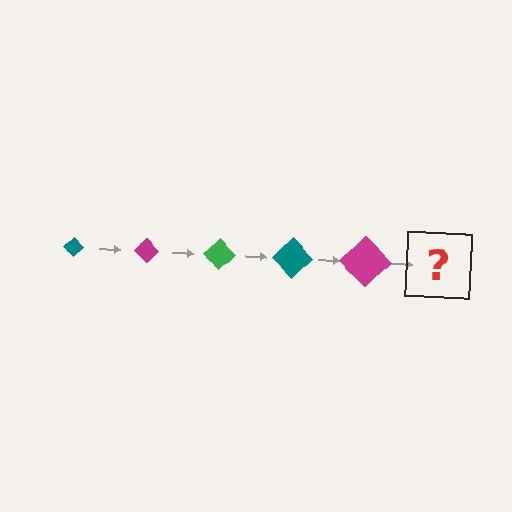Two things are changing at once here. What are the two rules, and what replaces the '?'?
The two rules are that the diamond grows larger each step and the color cycles through teal, magenta, and green. The '?' should be a green diamond, larger than the previous one.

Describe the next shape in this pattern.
It should be a green diamond, larger than the previous one.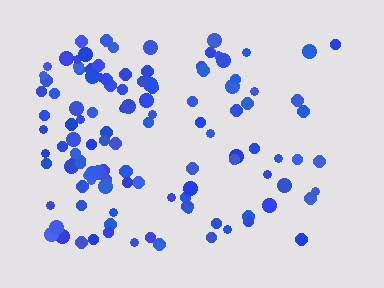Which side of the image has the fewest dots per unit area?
The right.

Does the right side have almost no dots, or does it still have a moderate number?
Still a moderate number, just noticeably fewer than the left.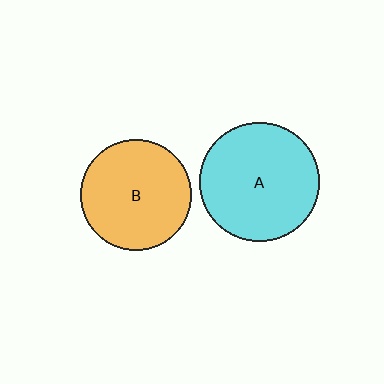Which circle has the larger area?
Circle A (cyan).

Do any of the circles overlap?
No, none of the circles overlap.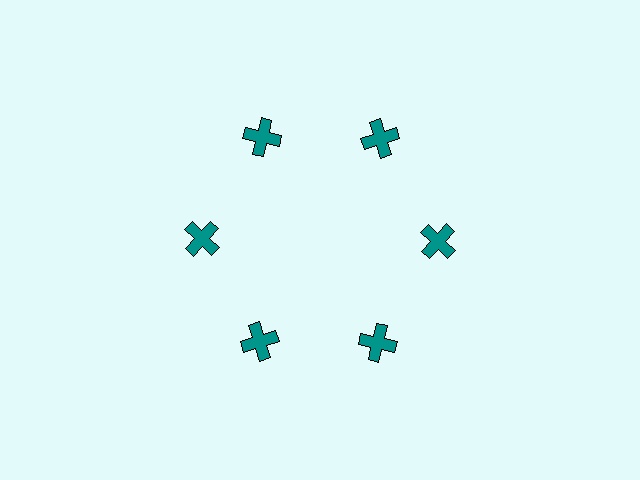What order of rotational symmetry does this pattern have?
This pattern has 6-fold rotational symmetry.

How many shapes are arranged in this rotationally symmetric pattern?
There are 6 shapes, arranged in 6 groups of 1.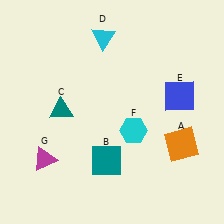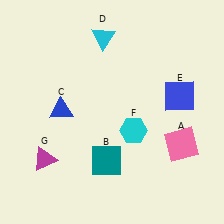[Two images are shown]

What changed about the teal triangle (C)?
In Image 1, C is teal. In Image 2, it changed to blue.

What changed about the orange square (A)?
In Image 1, A is orange. In Image 2, it changed to pink.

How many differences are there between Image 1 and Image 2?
There are 2 differences between the two images.